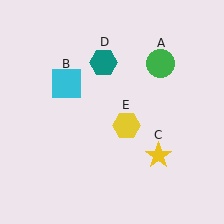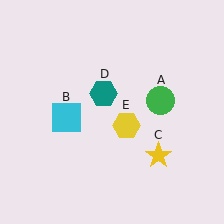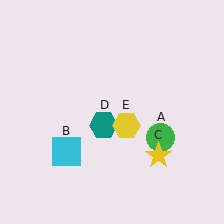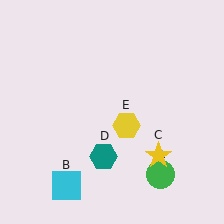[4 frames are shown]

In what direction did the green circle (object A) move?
The green circle (object A) moved down.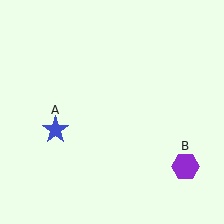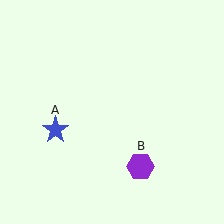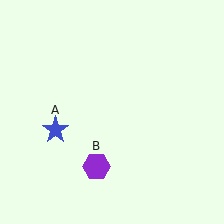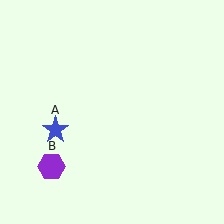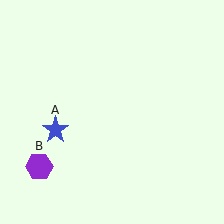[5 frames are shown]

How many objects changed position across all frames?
1 object changed position: purple hexagon (object B).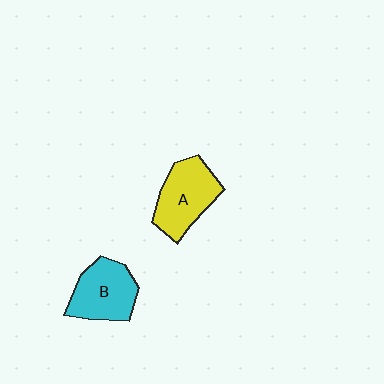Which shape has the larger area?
Shape A (yellow).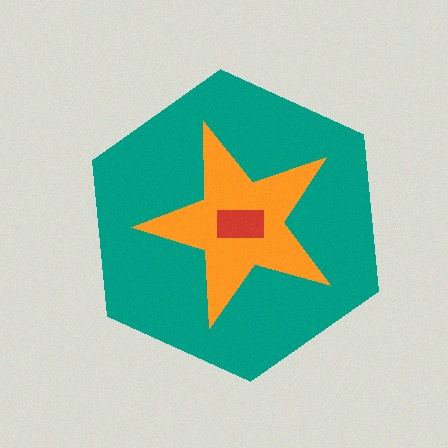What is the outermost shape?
The teal hexagon.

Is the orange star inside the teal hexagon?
Yes.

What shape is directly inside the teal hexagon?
The orange star.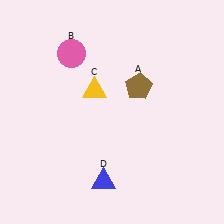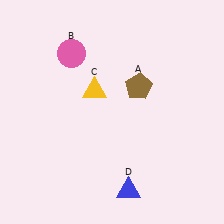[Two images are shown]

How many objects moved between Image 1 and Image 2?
1 object moved between the two images.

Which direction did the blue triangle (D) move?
The blue triangle (D) moved right.